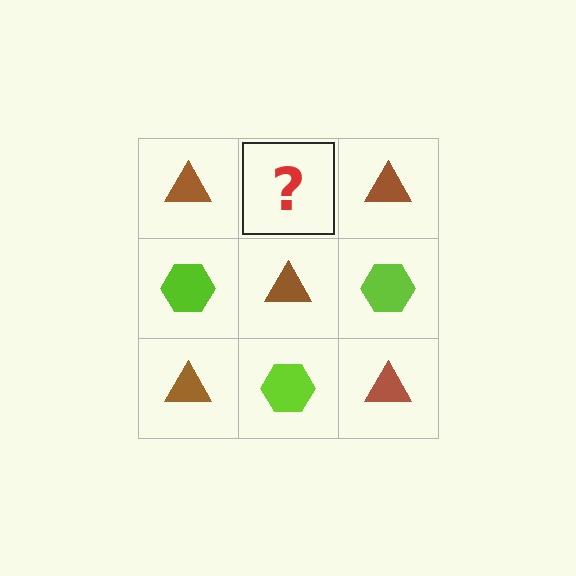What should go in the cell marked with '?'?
The missing cell should contain a lime hexagon.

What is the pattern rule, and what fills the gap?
The rule is that it alternates brown triangle and lime hexagon in a checkerboard pattern. The gap should be filled with a lime hexagon.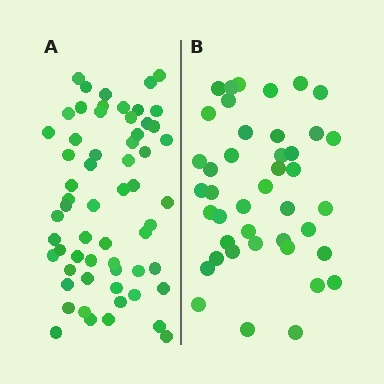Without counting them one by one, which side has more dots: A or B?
Region A (the left region) has more dots.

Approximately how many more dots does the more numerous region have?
Region A has approximately 20 more dots than region B.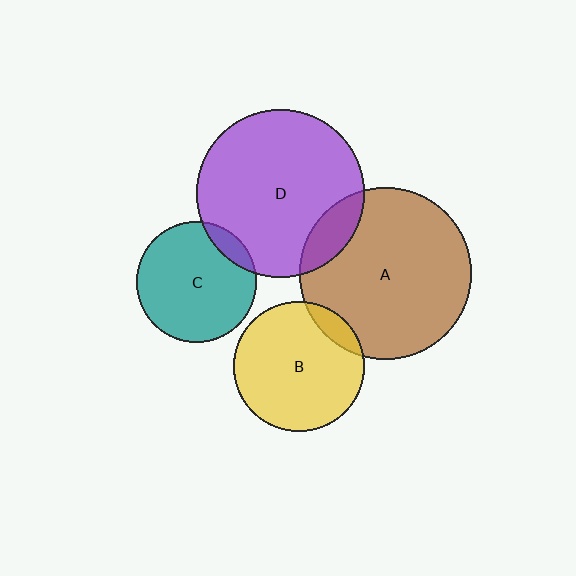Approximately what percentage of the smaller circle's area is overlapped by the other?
Approximately 10%.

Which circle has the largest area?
Circle A (brown).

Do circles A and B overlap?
Yes.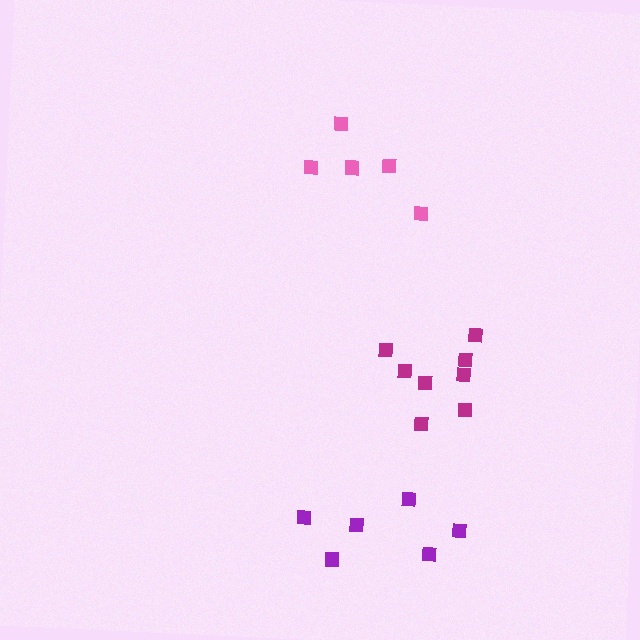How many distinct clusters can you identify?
There are 3 distinct clusters.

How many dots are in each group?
Group 1: 6 dots, Group 2: 8 dots, Group 3: 5 dots (19 total).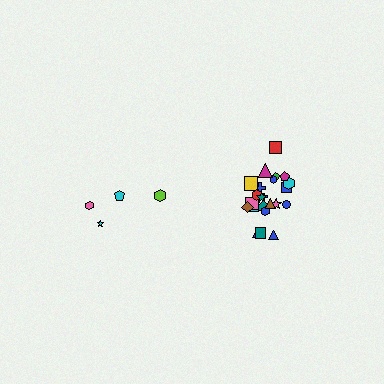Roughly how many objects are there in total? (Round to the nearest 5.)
Roughly 30 objects in total.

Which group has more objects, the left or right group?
The right group.